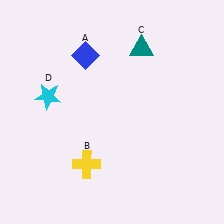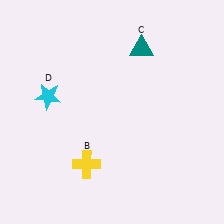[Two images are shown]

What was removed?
The blue diamond (A) was removed in Image 2.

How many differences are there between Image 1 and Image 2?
There is 1 difference between the two images.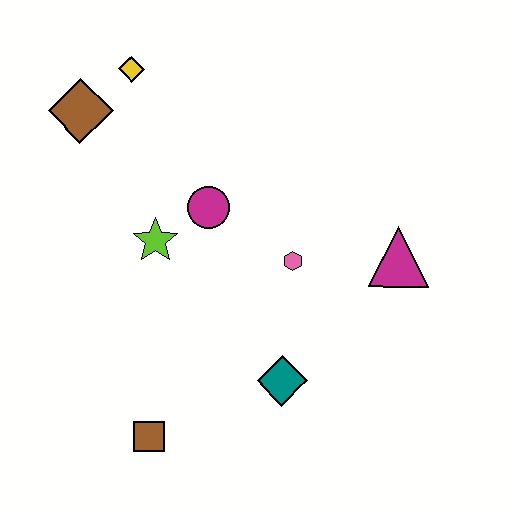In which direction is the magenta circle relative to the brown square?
The magenta circle is above the brown square.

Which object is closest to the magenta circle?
The lime star is closest to the magenta circle.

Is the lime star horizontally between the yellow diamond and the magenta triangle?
Yes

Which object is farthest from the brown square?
The yellow diamond is farthest from the brown square.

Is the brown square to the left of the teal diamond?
Yes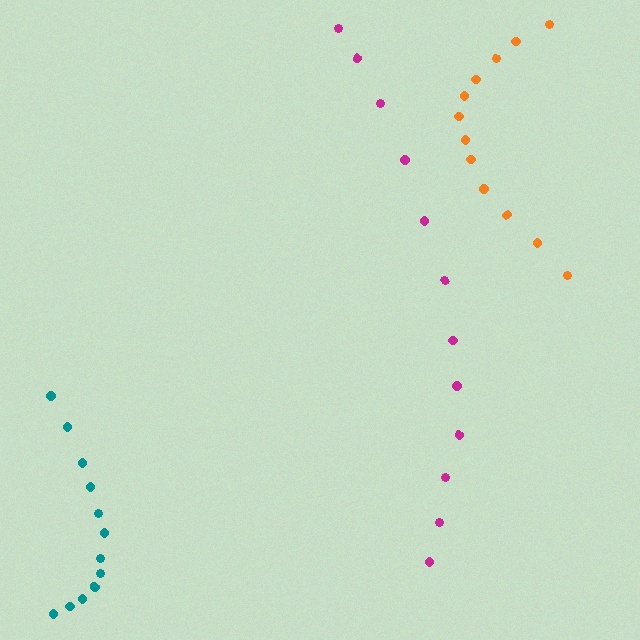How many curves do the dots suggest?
There are 3 distinct paths.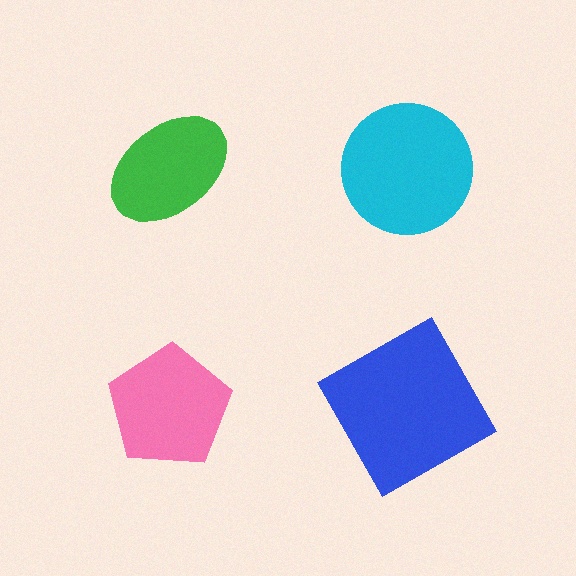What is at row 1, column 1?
A green ellipse.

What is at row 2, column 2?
A blue square.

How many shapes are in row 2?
2 shapes.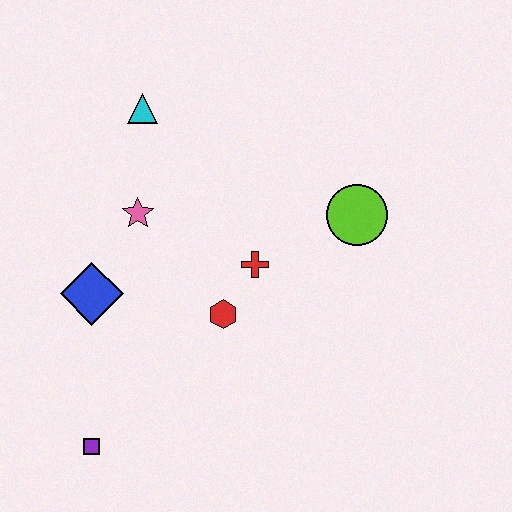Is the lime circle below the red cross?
No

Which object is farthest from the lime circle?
The purple square is farthest from the lime circle.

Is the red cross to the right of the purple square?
Yes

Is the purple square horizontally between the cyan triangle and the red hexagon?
No